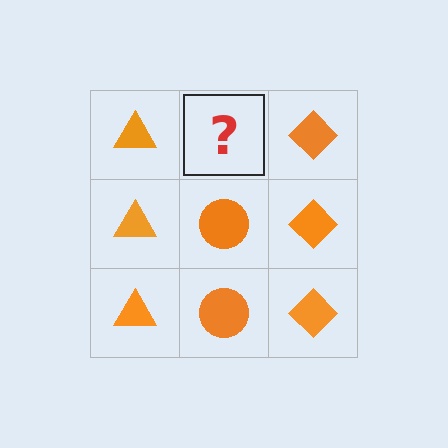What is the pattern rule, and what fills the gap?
The rule is that each column has a consistent shape. The gap should be filled with an orange circle.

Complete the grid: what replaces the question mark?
The question mark should be replaced with an orange circle.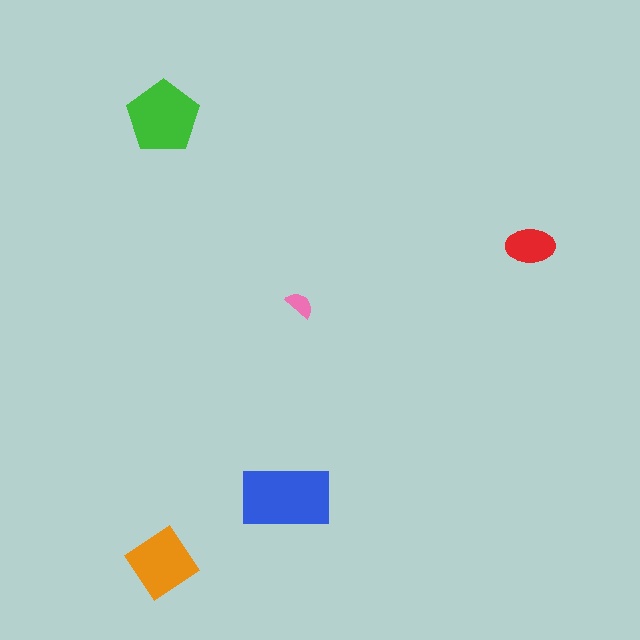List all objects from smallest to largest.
The pink semicircle, the red ellipse, the orange diamond, the green pentagon, the blue rectangle.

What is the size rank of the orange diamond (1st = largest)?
3rd.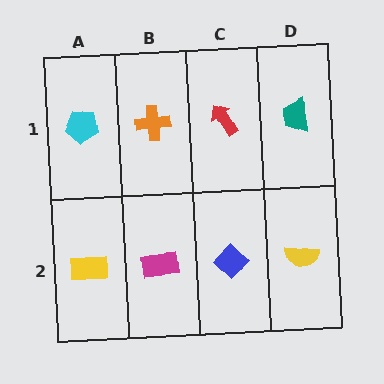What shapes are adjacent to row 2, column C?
A red arrow (row 1, column C), a magenta rectangle (row 2, column B), a yellow semicircle (row 2, column D).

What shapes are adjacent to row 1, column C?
A blue diamond (row 2, column C), an orange cross (row 1, column B), a teal trapezoid (row 1, column D).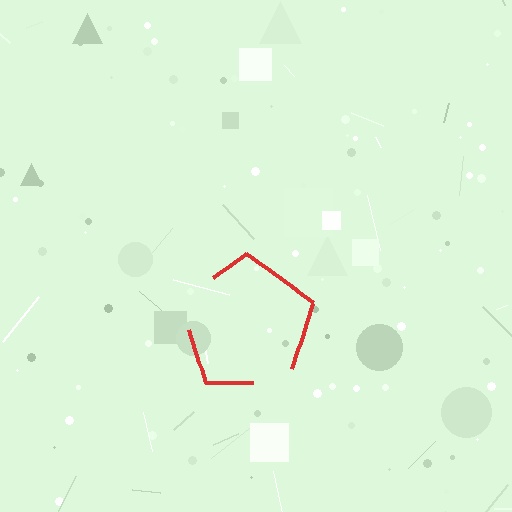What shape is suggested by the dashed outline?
The dashed outline suggests a pentagon.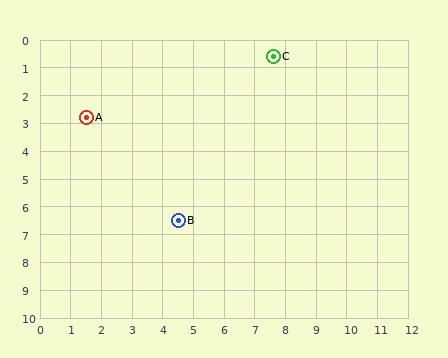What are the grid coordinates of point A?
Point A is at approximately (1.5, 2.8).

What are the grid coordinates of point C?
Point C is at approximately (7.6, 0.6).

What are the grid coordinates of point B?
Point B is at approximately (4.5, 6.5).